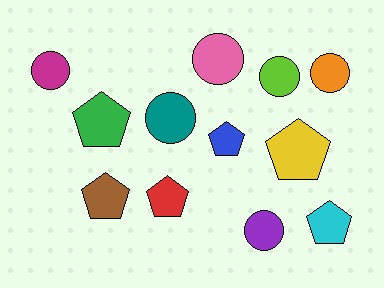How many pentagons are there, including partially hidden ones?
There are 6 pentagons.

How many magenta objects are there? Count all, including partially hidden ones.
There is 1 magenta object.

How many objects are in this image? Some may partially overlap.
There are 12 objects.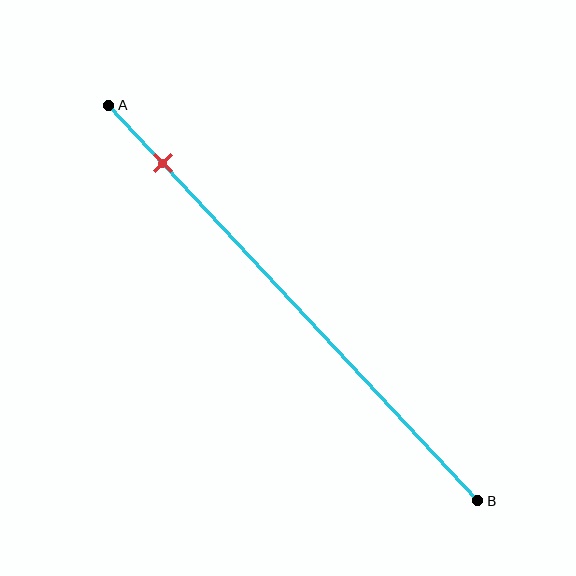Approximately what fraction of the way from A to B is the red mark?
The red mark is approximately 15% of the way from A to B.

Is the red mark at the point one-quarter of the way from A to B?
No, the mark is at about 15% from A, not at the 25% one-quarter point.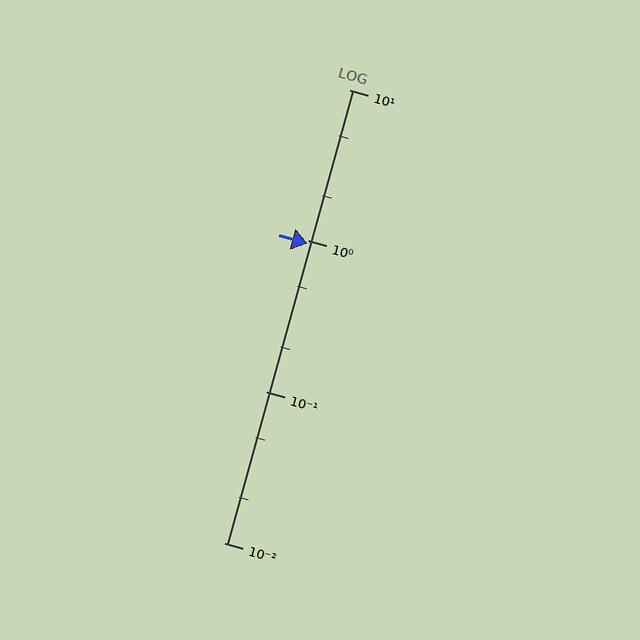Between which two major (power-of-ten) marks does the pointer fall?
The pointer is between 0.1 and 1.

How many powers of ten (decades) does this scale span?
The scale spans 3 decades, from 0.01 to 10.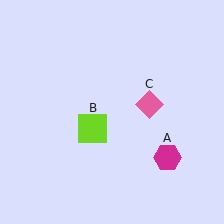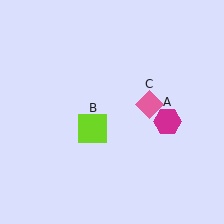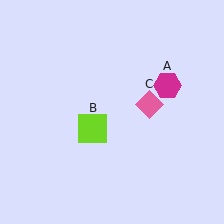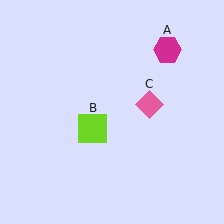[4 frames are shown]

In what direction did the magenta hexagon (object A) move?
The magenta hexagon (object A) moved up.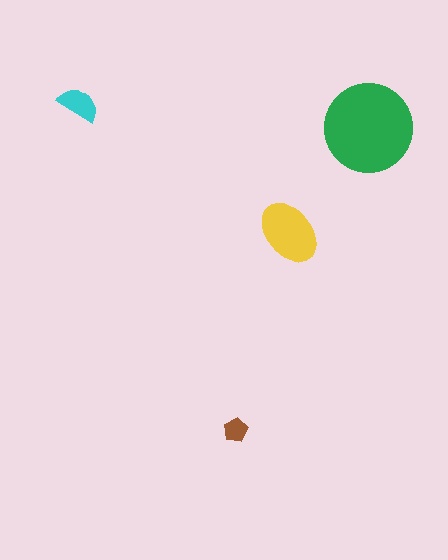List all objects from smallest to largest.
The brown pentagon, the cyan semicircle, the yellow ellipse, the green circle.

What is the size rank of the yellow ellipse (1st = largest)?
2nd.